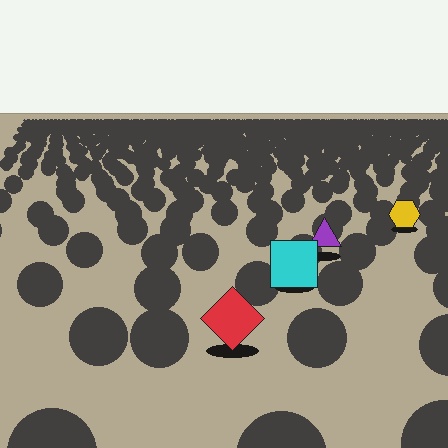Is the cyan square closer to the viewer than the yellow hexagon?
Yes. The cyan square is closer — you can tell from the texture gradient: the ground texture is coarser near it.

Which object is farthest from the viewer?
The yellow hexagon is farthest from the viewer. It appears smaller and the ground texture around it is denser.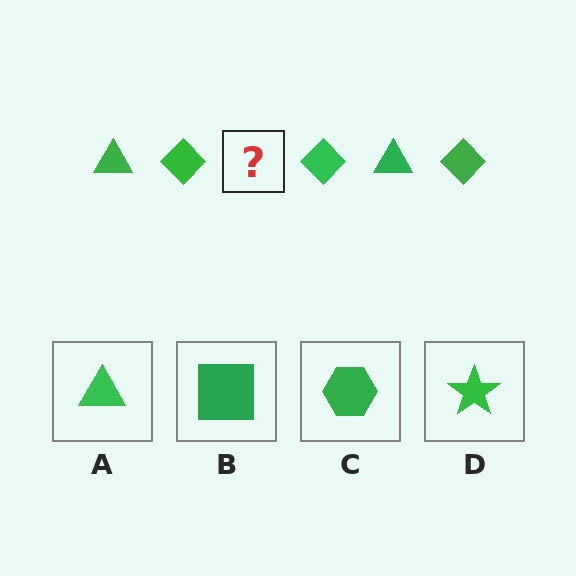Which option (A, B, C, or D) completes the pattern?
A.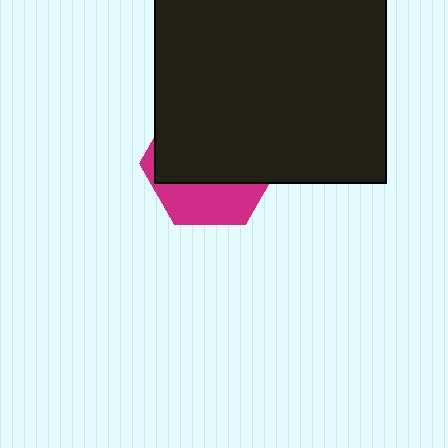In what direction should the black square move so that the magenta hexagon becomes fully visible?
The black square should move up. That is the shortest direction to clear the overlap and leave the magenta hexagon fully visible.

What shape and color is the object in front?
The object in front is a black square.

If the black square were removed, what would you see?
You would see the complete magenta hexagon.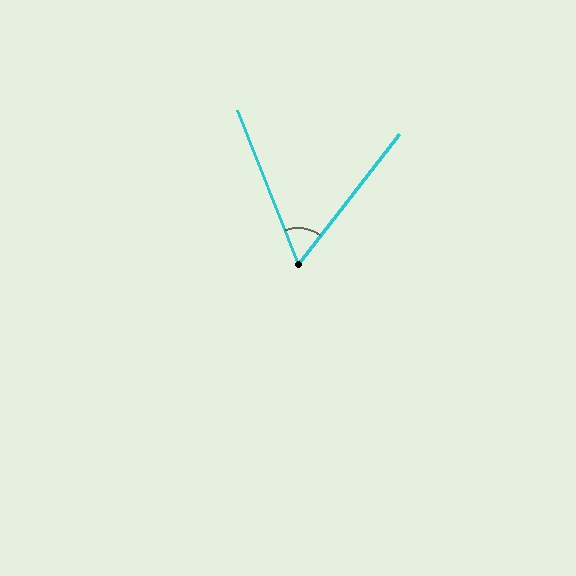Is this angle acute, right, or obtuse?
It is acute.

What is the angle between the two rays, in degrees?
Approximately 59 degrees.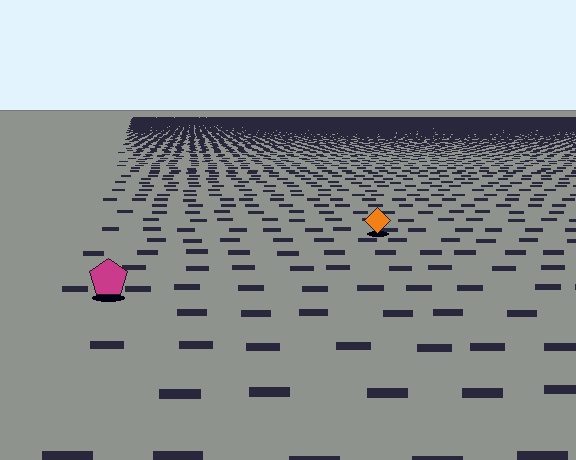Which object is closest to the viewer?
The magenta pentagon is closest. The texture marks near it are larger and more spread out.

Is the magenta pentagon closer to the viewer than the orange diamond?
Yes. The magenta pentagon is closer — you can tell from the texture gradient: the ground texture is coarser near it.